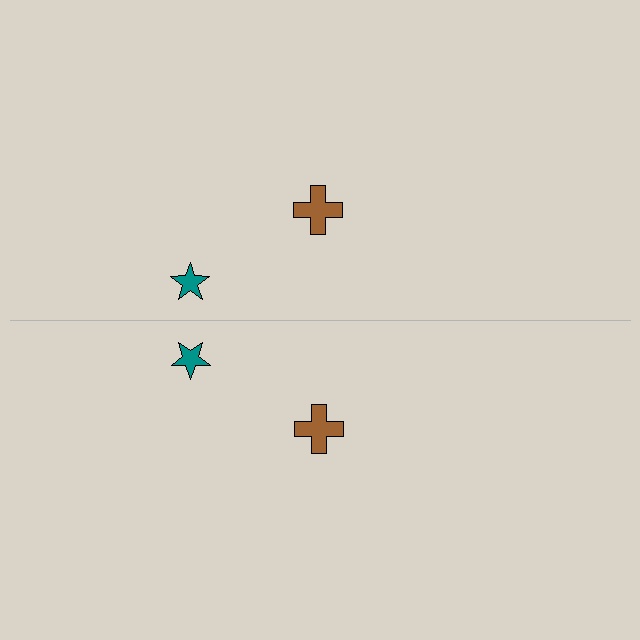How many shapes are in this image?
There are 4 shapes in this image.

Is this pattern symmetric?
Yes, this pattern has bilateral (reflection) symmetry.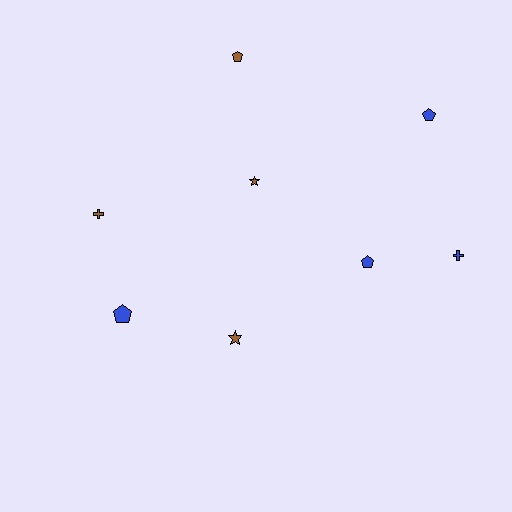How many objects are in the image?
There are 8 objects.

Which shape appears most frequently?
Pentagon, with 4 objects.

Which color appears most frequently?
Brown, with 4 objects.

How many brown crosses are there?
There is 1 brown cross.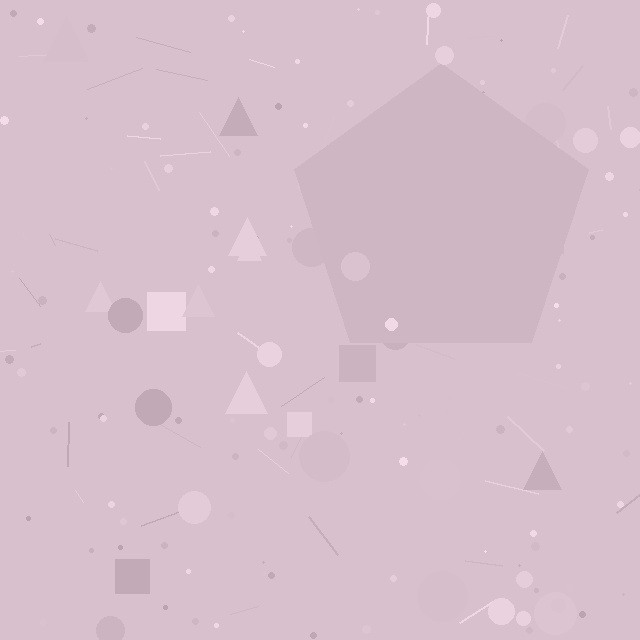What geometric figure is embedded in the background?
A pentagon is embedded in the background.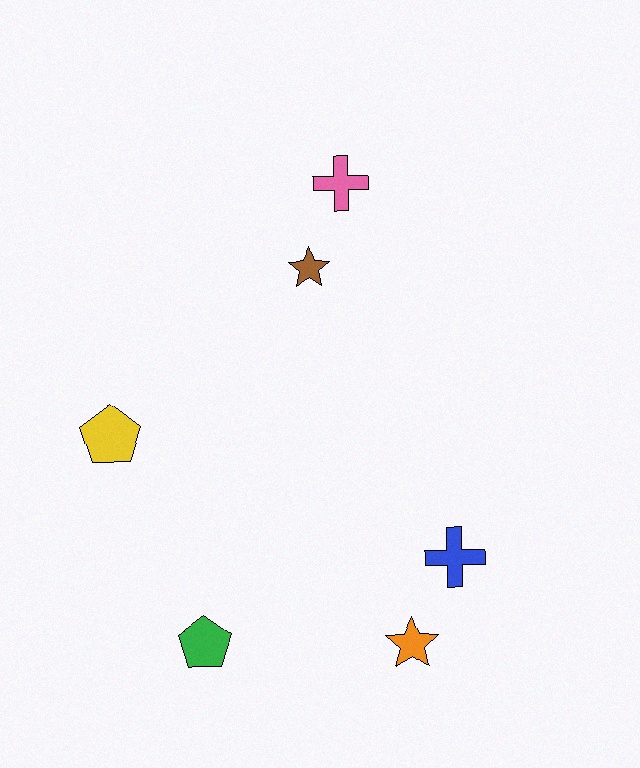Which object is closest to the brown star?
The pink cross is closest to the brown star.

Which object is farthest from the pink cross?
The green pentagon is farthest from the pink cross.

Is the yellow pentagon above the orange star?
Yes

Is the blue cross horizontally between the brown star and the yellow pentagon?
No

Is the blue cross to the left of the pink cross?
No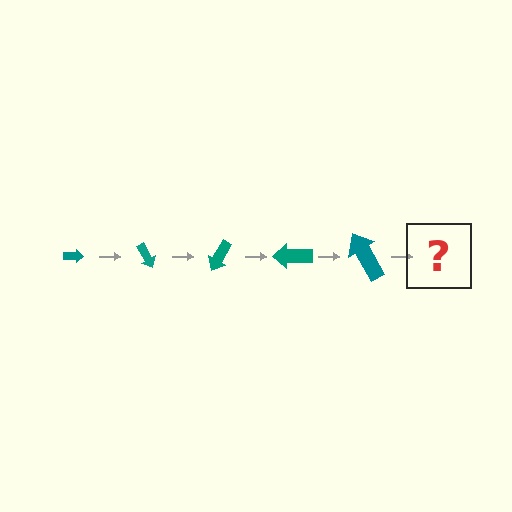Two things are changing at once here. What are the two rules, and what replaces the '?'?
The two rules are that the arrow grows larger each step and it rotates 60 degrees each step. The '?' should be an arrow, larger than the previous one and rotated 300 degrees from the start.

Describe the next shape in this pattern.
It should be an arrow, larger than the previous one and rotated 300 degrees from the start.